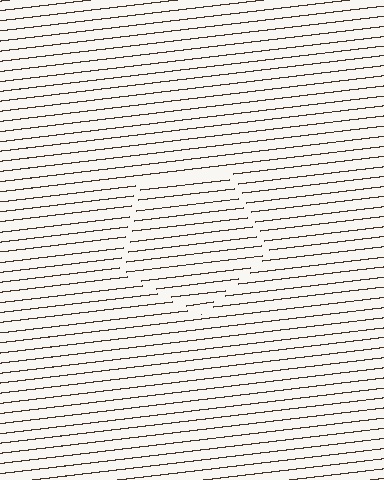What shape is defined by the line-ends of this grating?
An illusory pentagon. The interior of the shape contains the same grating, shifted by half a period — the contour is defined by the phase discontinuity where line-ends from the inner and outer gratings abut.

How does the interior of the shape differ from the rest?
The interior of the shape contains the same grating, shifted by half a period — the contour is defined by the phase discontinuity where line-ends from the inner and outer gratings abut.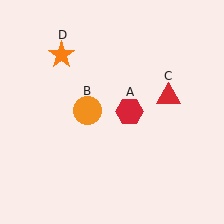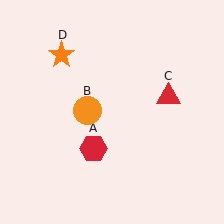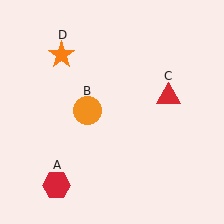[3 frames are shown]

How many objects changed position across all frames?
1 object changed position: red hexagon (object A).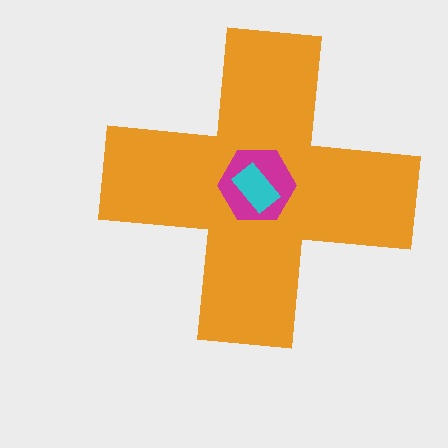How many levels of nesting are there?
3.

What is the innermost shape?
The cyan rectangle.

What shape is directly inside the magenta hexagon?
The cyan rectangle.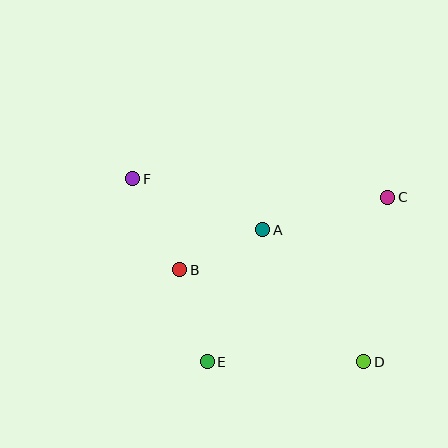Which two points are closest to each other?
Points A and B are closest to each other.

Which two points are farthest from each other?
Points D and F are farthest from each other.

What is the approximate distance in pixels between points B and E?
The distance between B and E is approximately 96 pixels.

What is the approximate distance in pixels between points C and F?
The distance between C and F is approximately 256 pixels.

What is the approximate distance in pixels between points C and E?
The distance between C and E is approximately 244 pixels.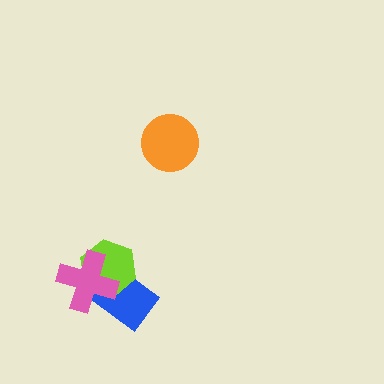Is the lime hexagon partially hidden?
Yes, it is partially covered by another shape.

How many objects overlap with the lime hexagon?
2 objects overlap with the lime hexagon.